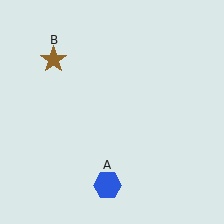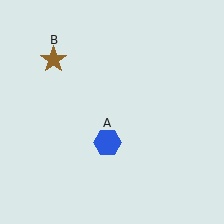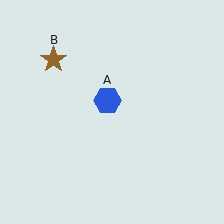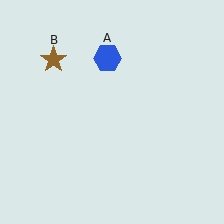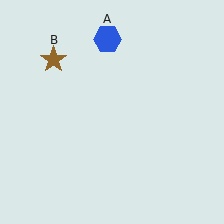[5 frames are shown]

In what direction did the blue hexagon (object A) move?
The blue hexagon (object A) moved up.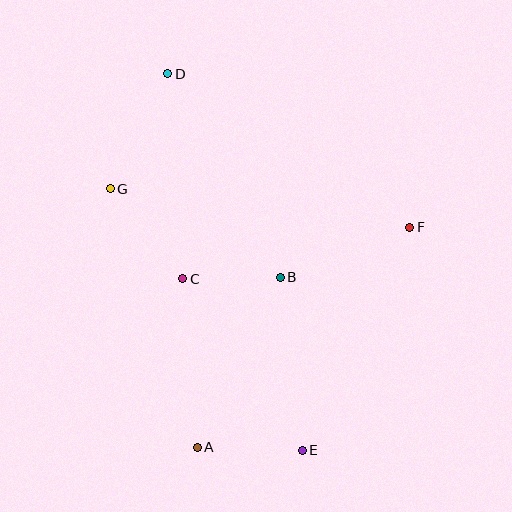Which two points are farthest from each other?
Points D and E are farthest from each other.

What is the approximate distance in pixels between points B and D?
The distance between B and D is approximately 233 pixels.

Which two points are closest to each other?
Points B and C are closest to each other.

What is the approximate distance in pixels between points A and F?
The distance between A and F is approximately 306 pixels.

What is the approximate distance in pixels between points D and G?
The distance between D and G is approximately 128 pixels.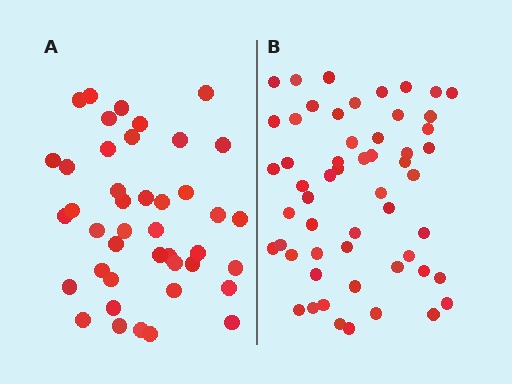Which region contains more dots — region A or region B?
Region B (the right region) has more dots.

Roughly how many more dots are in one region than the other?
Region B has approximately 15 more dots than region A.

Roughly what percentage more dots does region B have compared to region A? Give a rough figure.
About 30% more.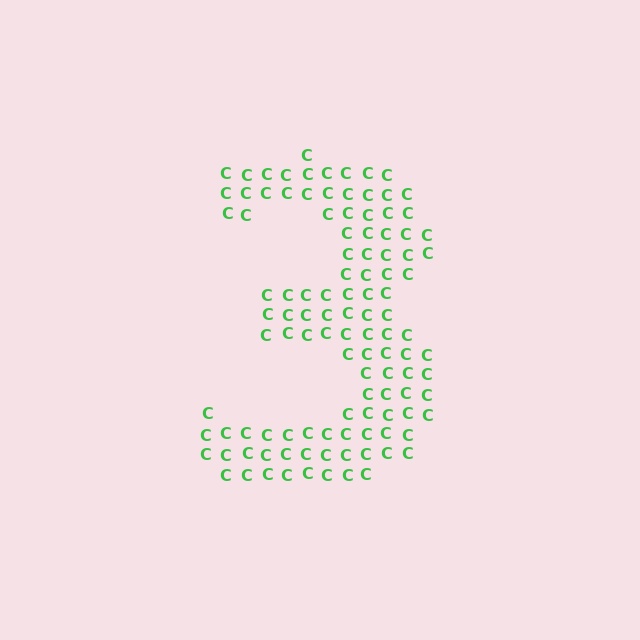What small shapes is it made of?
It is made of small letter C's.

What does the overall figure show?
The overall figure shows the digit 3.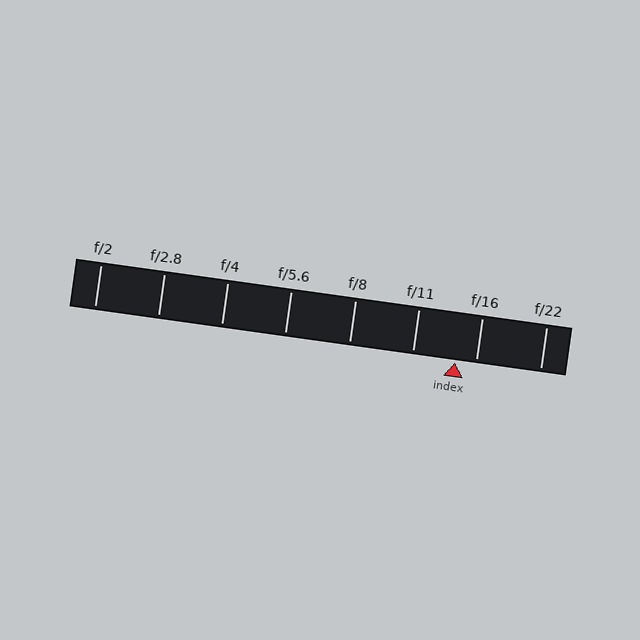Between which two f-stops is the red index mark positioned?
The index mark is between f/11 and f/16.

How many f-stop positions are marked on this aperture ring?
There are 8 f-stop positions marked.